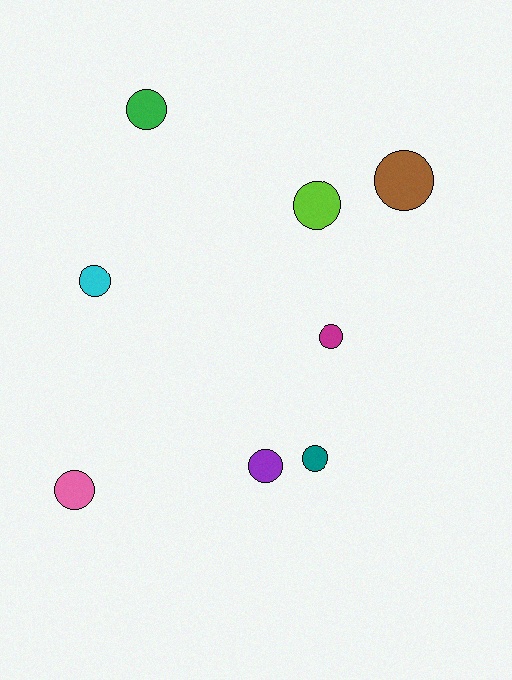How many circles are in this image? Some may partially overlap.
There are 8 circles.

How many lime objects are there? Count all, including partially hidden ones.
There is 1 lime object.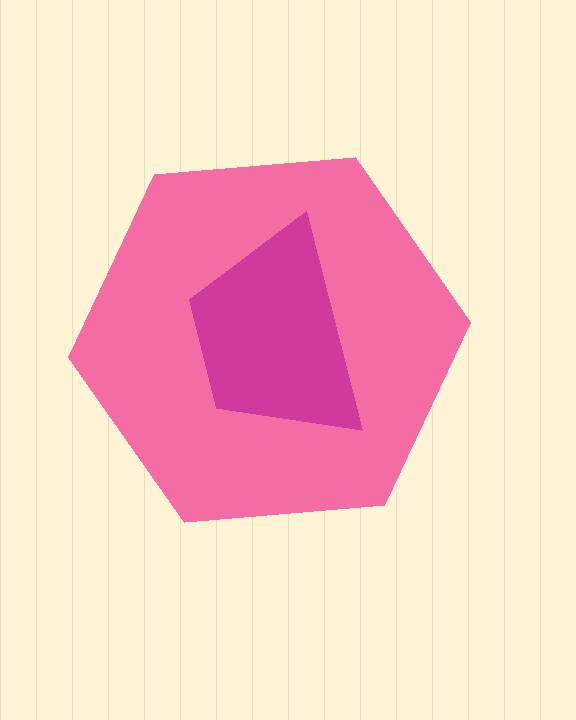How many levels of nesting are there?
2.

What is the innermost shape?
The magenta trapezoid.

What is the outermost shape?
The pink hexagon.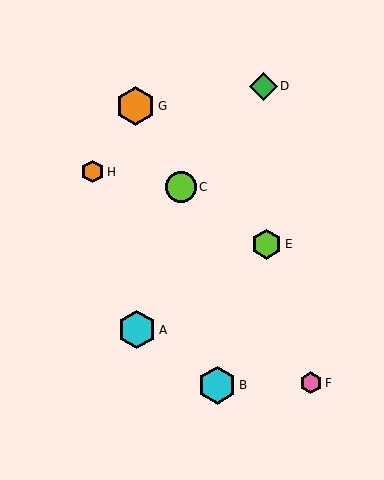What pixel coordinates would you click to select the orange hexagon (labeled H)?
Click at (92, 172) to select the orange hexagon H.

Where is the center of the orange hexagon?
The center of the orange hexagon is at (135, 106).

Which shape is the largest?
The orange hexagon (labeled G) is the largest.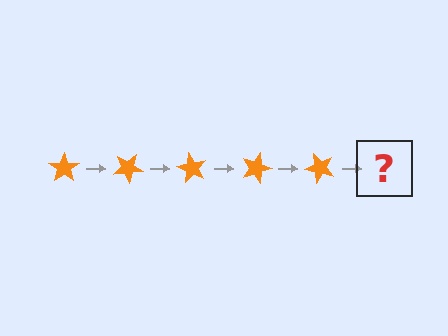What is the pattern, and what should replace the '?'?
The pattern is that the star rotates 30 degrees each step. The '?' should be an orange star rotated 150 degrees.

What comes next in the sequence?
The next element should be an orange star rotated 150 degrees.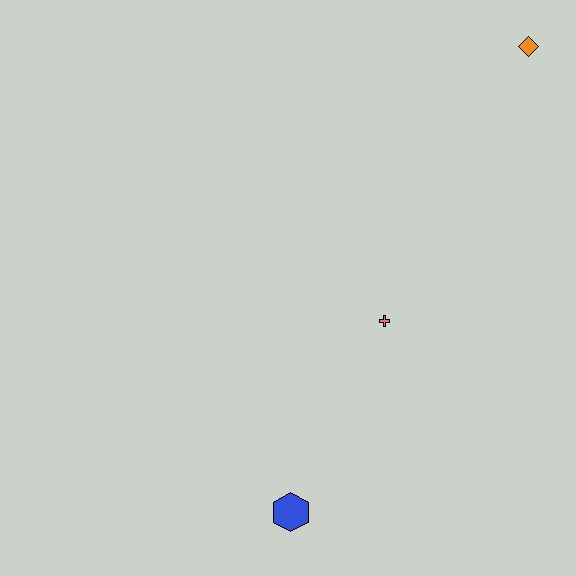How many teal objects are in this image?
There are no teal objects.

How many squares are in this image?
There are no squares.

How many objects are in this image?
There are 3 objects.